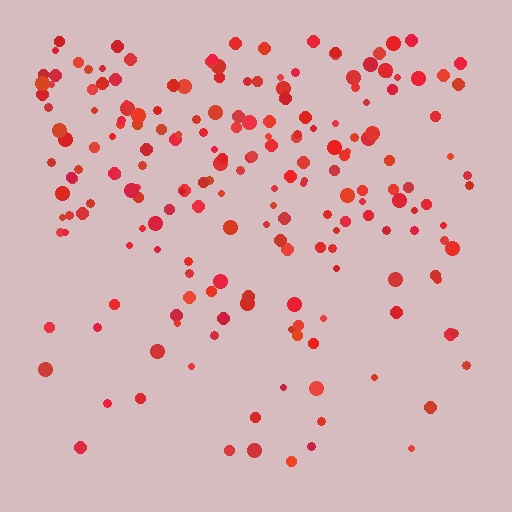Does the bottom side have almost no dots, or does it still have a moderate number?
Still a moderate number, just noticeably fewer than the top.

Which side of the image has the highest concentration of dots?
The top.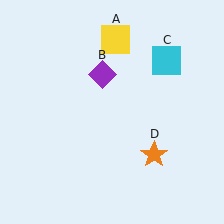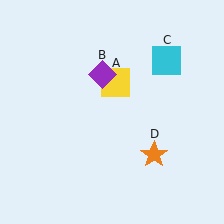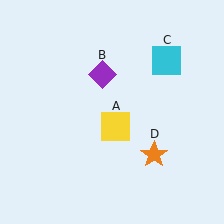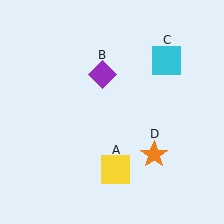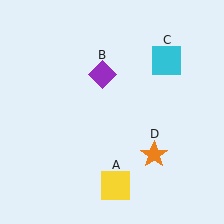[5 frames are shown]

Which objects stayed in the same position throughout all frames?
Purple diamond (object B) and cyan square (object C) and orange star (object D) remained stationary.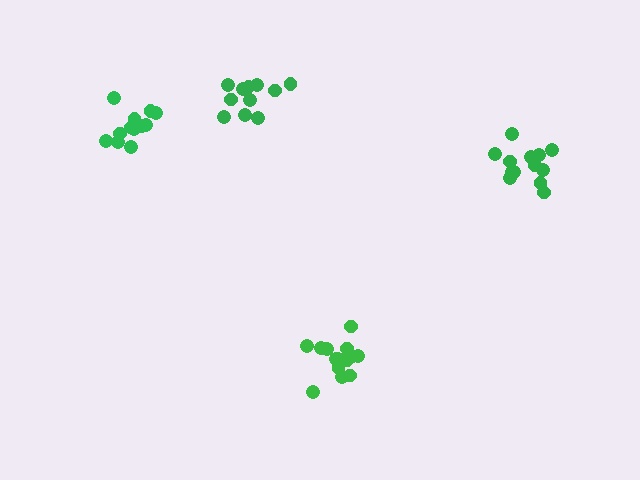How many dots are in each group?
Group 1: 16 dots, Group 2: 11 dots, Group 3: 13 dots, Group 4: 12 dots (52 total).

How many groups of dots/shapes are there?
There are 4 groups.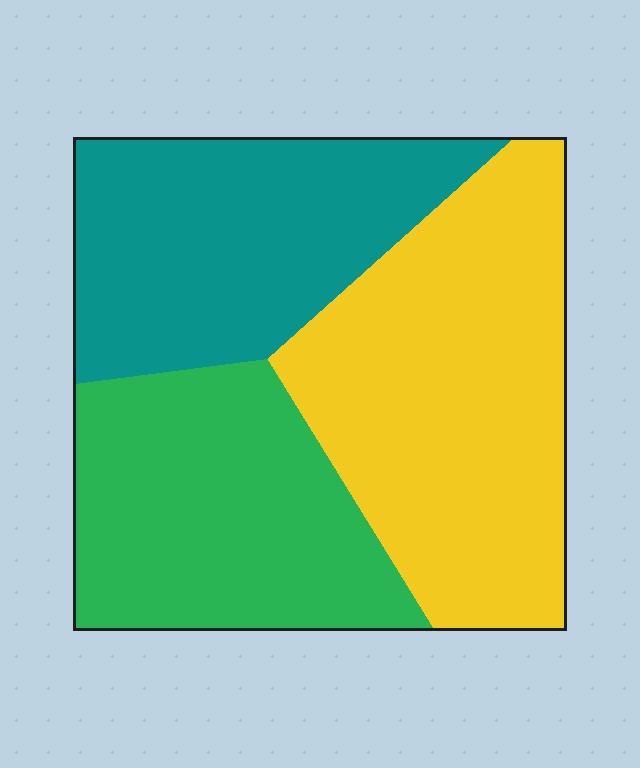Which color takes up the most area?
Yellow, at roughly 40%.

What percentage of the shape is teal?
Teal covers 30% of the shape.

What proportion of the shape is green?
Green takes up between a quarter and a half of the shape.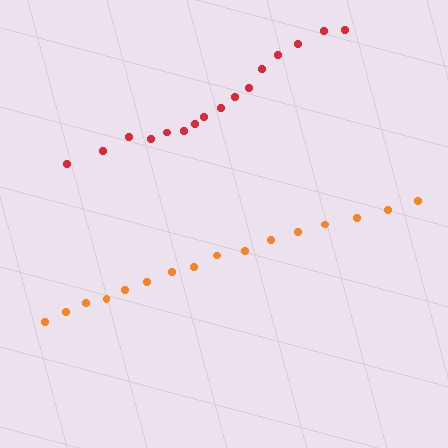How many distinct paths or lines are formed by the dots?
There are 2 distinct paths.